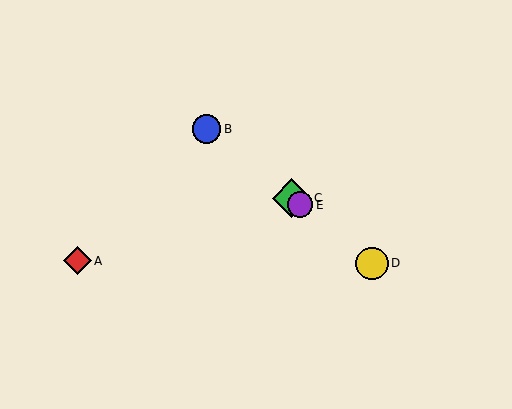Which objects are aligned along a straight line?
Objects B, C, D, E are aligned along a straight line.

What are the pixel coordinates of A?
Object A is at (77, 261).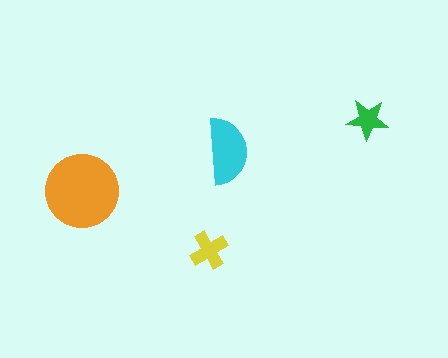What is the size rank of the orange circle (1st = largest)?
1st.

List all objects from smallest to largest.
The green star, the yellow cross, the cyan semicircle, the orange circle.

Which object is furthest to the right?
The green star is rightmost.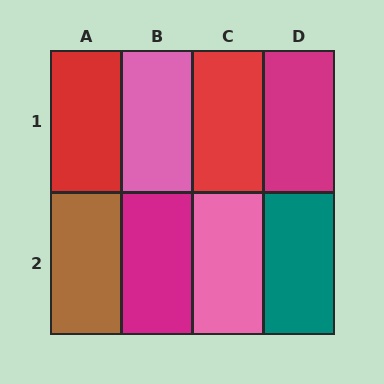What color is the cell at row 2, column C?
Pink.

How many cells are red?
2 cells are red.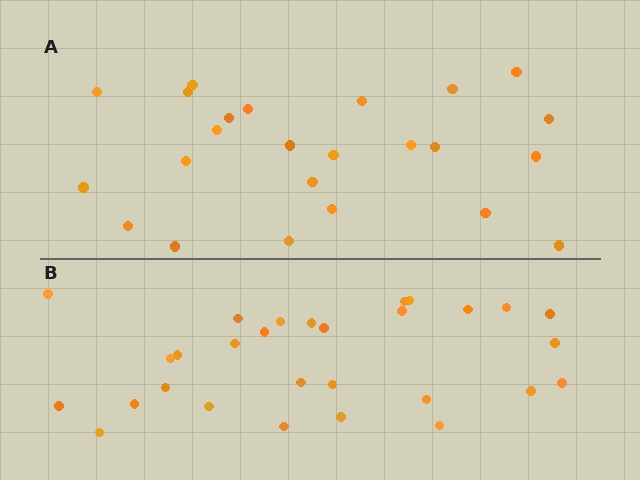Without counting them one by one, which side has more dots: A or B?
Region B (the bottom region) has more dots.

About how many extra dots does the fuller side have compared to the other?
Region B has about 5 more dots than region A.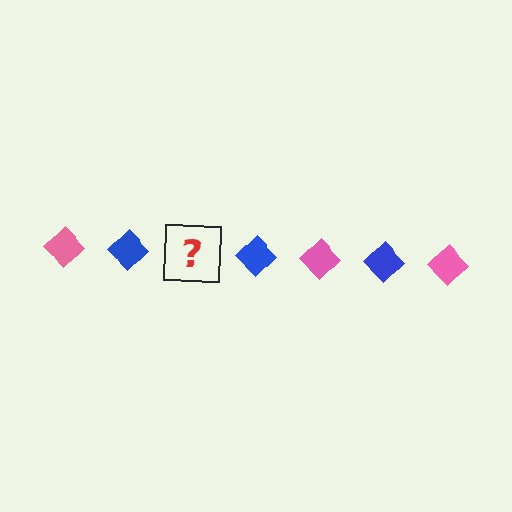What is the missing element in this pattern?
The missing element is a pink diamond.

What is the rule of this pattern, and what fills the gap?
The rule is that the pattern cycles through pink, blue diamonds. The gap should be filled with a pink diamond.